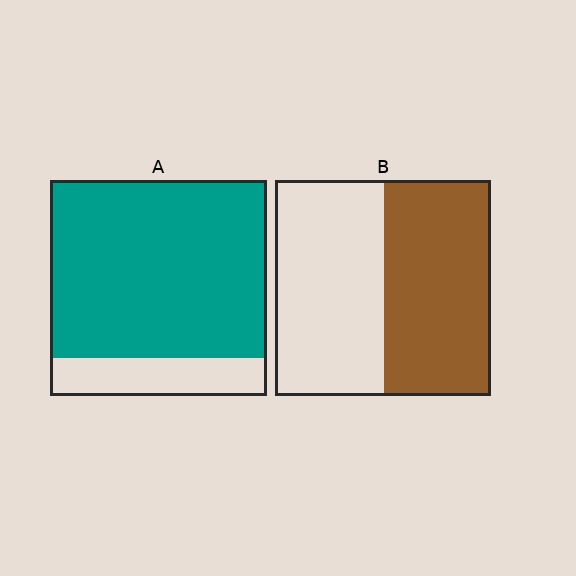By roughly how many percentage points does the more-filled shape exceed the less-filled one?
By roughly 35 percentage points (A over B).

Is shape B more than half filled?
Roughly half.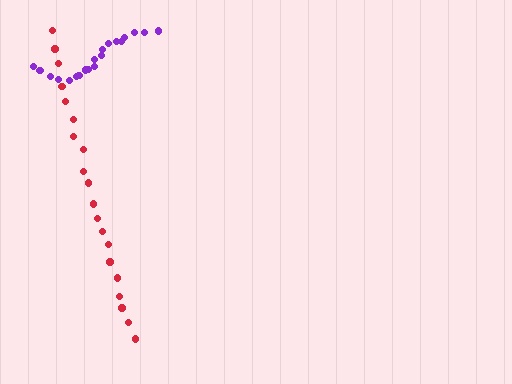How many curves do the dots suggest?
There are 2 distinct paths.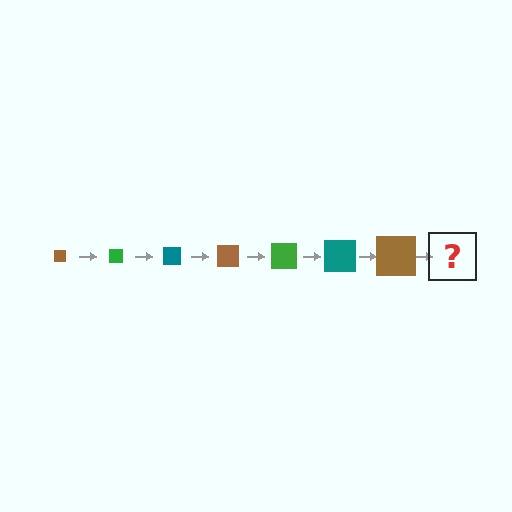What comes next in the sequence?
The next element should be a green square, larger than the previous one.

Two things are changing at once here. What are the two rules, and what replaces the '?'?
The two rules are that the square grows larger each step and the color cycles through brown, green, and teal. The '?' should be a green square, larger than the previous one.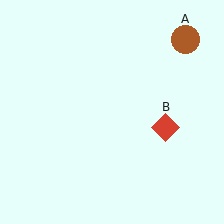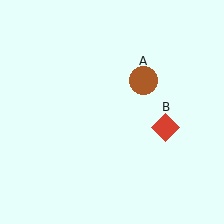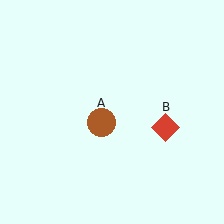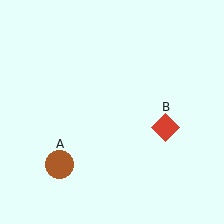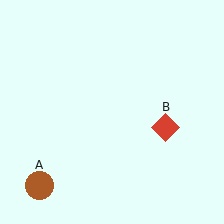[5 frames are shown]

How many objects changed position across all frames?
1 object changed position: brown circle (object A).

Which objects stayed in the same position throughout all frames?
Red diamond (object B) remained stationary.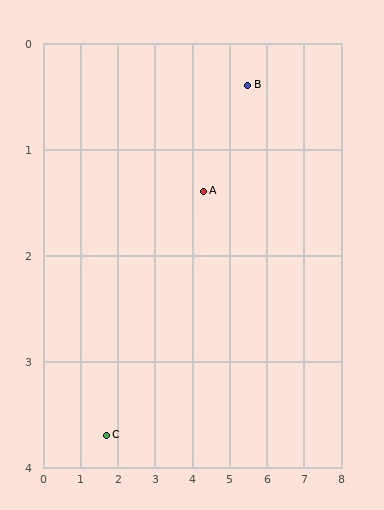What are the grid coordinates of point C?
Point C is at approximately (1.7, 3.7).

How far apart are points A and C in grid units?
Points A and C are about 3.5 grid units apart.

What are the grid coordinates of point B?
Point B is at approximately (5.5, 0.4).